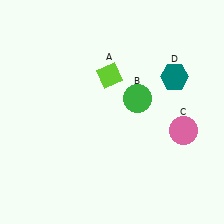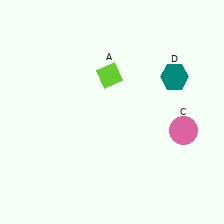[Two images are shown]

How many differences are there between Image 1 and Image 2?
There is 1 difference between the two images.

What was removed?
The green circle (B) was removed in Image 2.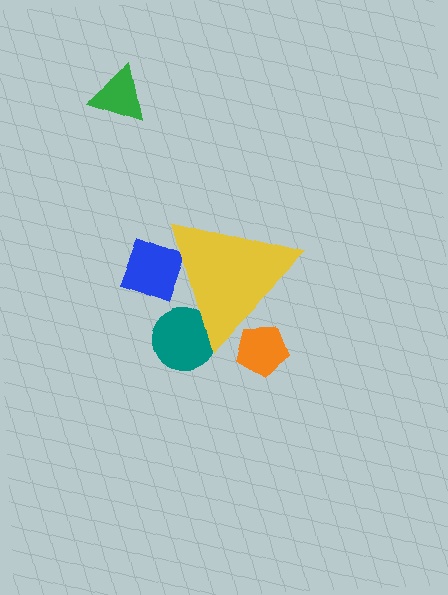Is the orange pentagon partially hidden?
Yes, the orange pentagon is partially hidden behind the yellow triangle.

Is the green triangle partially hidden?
No, the green triangle is fully visible.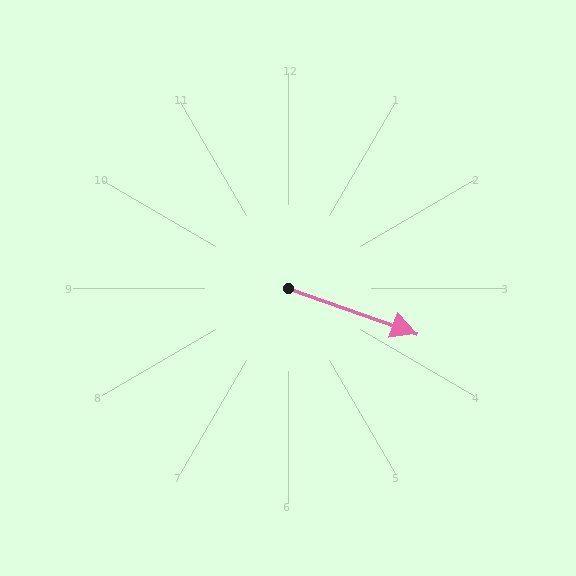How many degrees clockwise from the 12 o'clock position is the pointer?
Approximately 109 degrees.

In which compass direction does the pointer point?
East.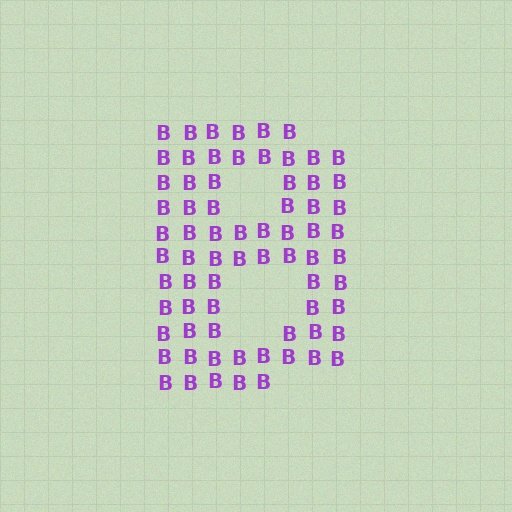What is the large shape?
The large shape is the letter B.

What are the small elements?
The small elements are letter B's.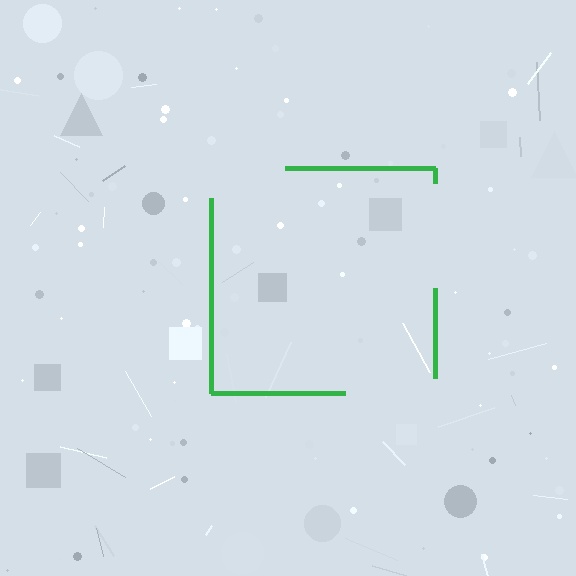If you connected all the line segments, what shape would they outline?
They would outline a square.